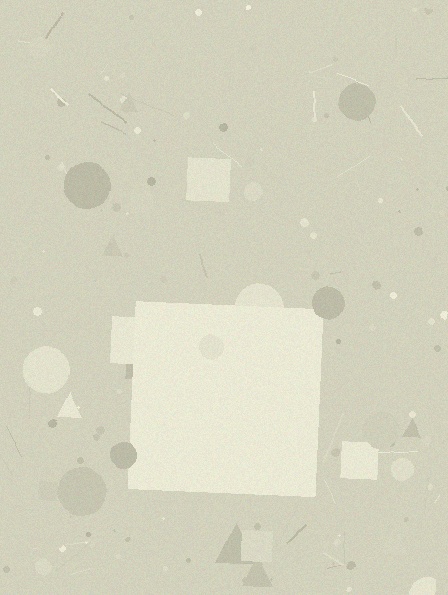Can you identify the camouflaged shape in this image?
The camouflaged shape is a square.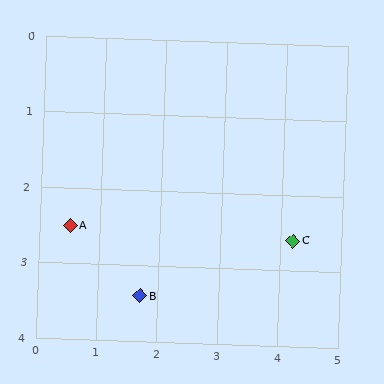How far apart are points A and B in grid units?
Points A and B are about 1.5 grid units apart.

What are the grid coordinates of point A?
Point A is at approximately (0.5, 2.5).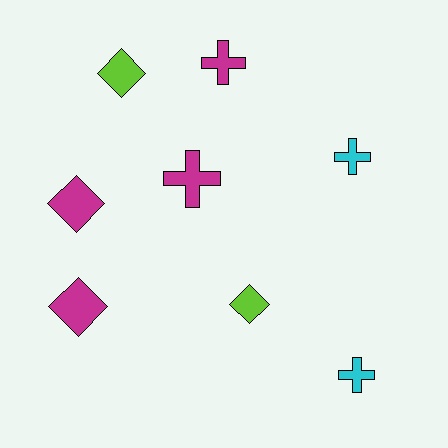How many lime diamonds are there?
There are 2 lime diamonds.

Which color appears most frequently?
Magenta, with 4 objects.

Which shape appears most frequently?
Cross, with 4 objects.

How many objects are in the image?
There are 8 objects.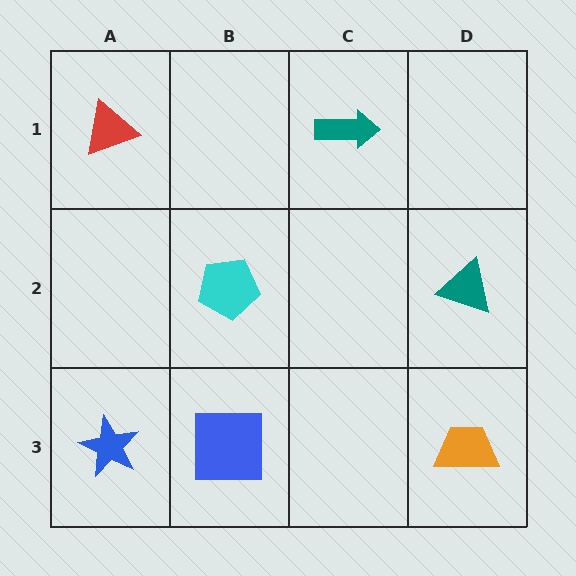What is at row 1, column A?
A red triangle.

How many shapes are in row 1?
2 shapes.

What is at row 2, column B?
A cyan pentagon.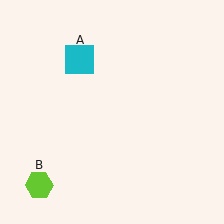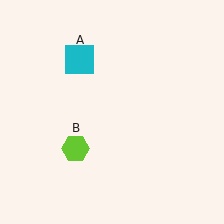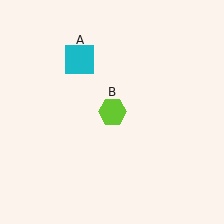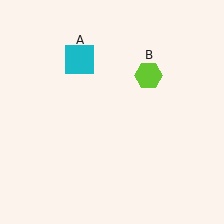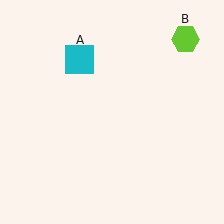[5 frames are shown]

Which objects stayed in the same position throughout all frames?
Cyan square (object A) remained stationary.